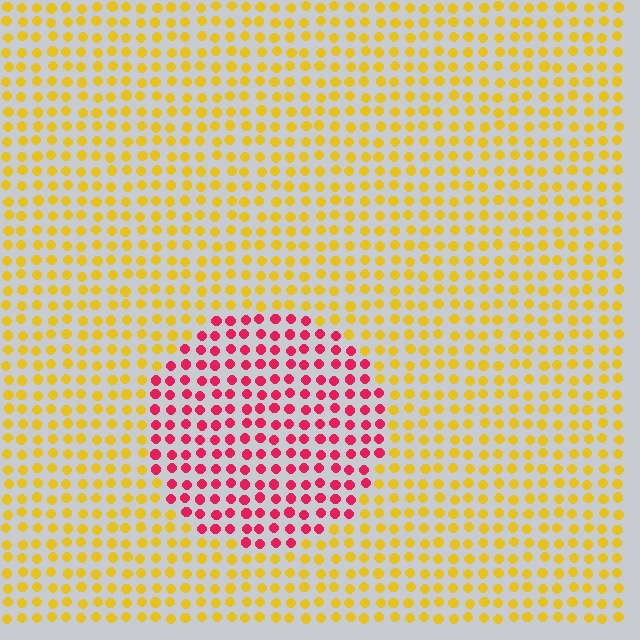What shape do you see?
I see a circle.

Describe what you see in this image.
The image is filled with small yellow elements in a uniform arrangement. A circle-shaped region is visible where the elements are tinted to a slightly different hue, forming a subtle color boundary.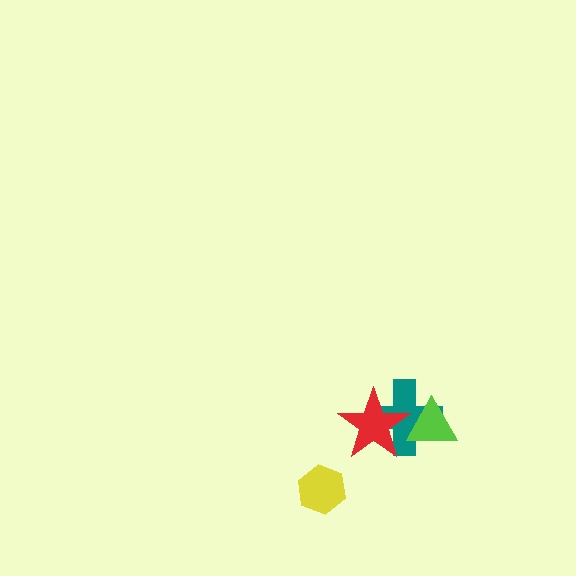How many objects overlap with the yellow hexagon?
0 objects overlap with the yellow hexagon.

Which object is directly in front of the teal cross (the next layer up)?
The lime triangle is directly in front of the teal cross.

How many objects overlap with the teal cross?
2 objects overlap with the teal cross.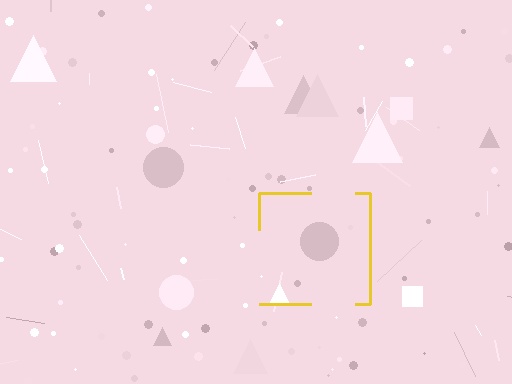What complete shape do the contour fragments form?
The contour fragments form a square.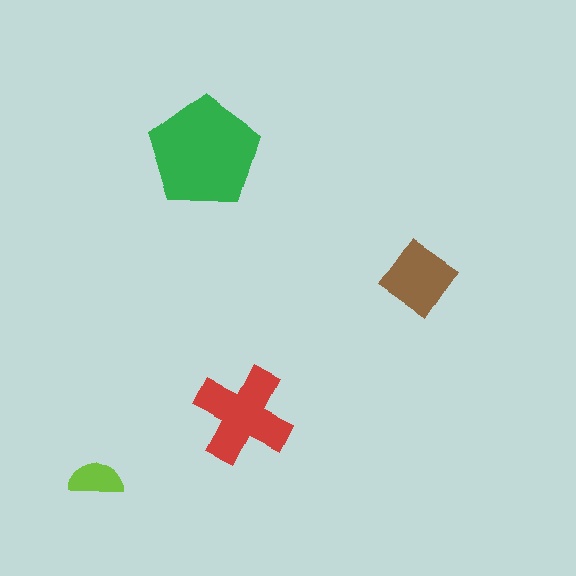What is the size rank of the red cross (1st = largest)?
2nd.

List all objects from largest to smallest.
The green pentagon, the red cross, the brown diamond, the lime semicircle.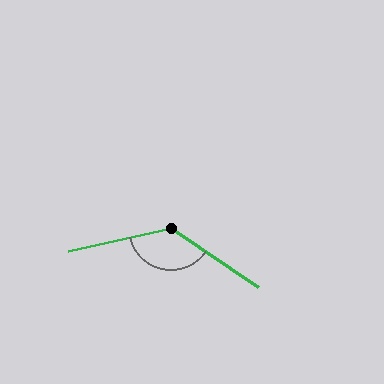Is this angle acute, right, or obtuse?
It is obtuse.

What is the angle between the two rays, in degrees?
Approximately 133 degrees.